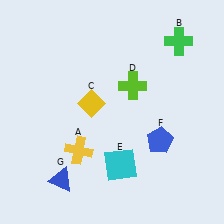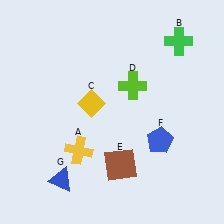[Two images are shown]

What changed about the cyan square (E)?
In Image 1, E is cyan. In Image 2, it changed to brown.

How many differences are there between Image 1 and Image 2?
There is 1 difference between the two images.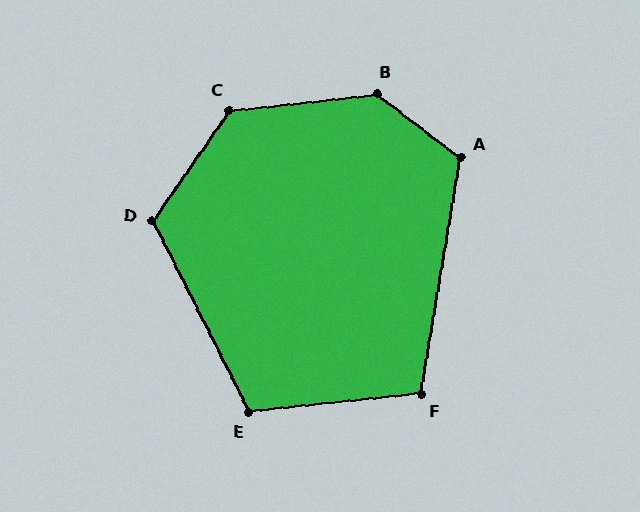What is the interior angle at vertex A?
Approximately 118 degrees (obtuse).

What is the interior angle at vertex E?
Approximately 111 degrees (obtuse).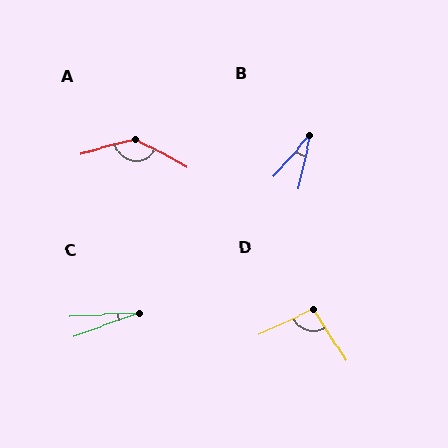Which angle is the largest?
A, at approximately 137 degrees.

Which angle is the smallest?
C, at approximately 17 degrees.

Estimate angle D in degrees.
Approximately 97 degrees.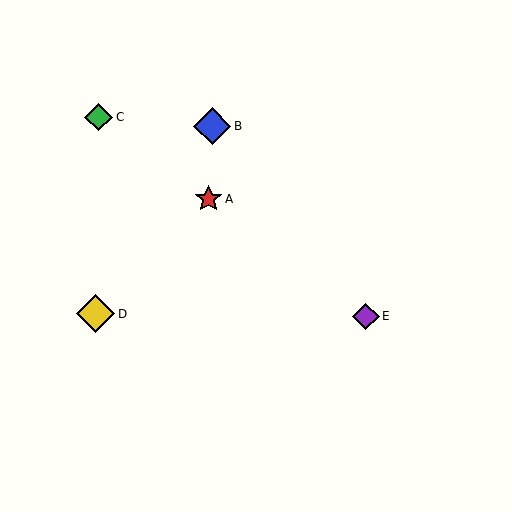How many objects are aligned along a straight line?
3 objects (A, C, E) are aligned along a straight line.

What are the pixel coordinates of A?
Object A is at (208, 199).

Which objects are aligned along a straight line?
Objects A, C, E are aligned along a straight line.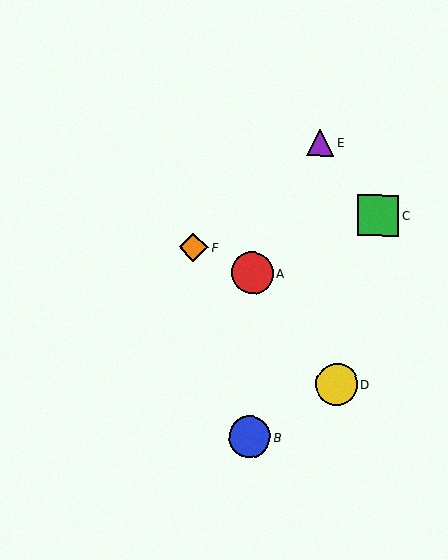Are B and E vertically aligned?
No, B is at x≈250 and E is at x≈320.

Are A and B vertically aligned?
Yes, both are at x≈252.